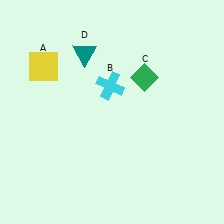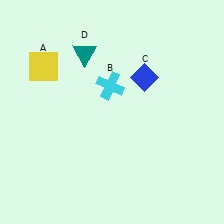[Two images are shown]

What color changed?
The diamond (C) changed from green in Image 1 to blue in Image 2.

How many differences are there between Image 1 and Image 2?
There is 1 difference between the two images.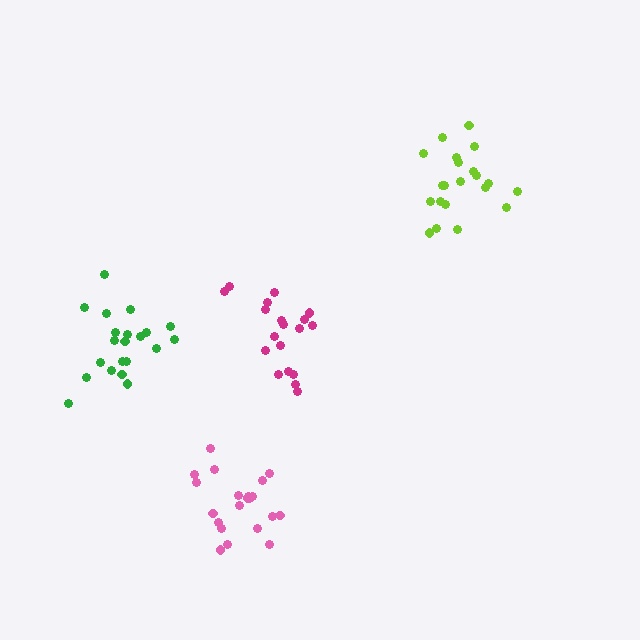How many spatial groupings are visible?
There are 4 spatial groupings.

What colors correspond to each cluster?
The clusters are colored: magenta, pink, green, lime.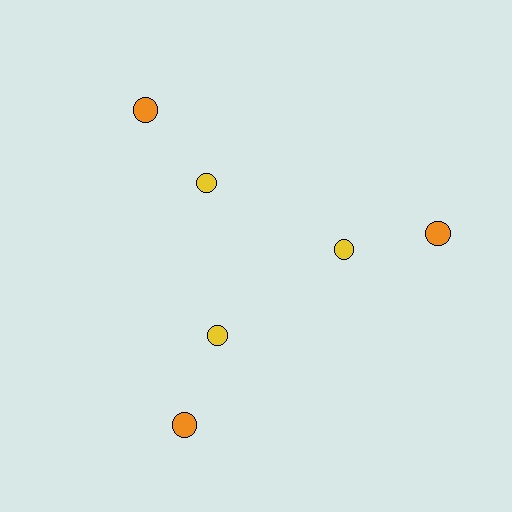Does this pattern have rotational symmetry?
Yes, this pattern has 3-fold rotational symmetry. It looks the same after rotating 120 degrees around the center.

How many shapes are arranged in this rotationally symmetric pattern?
There are 6 shapes, arranged in 3 groups of 2.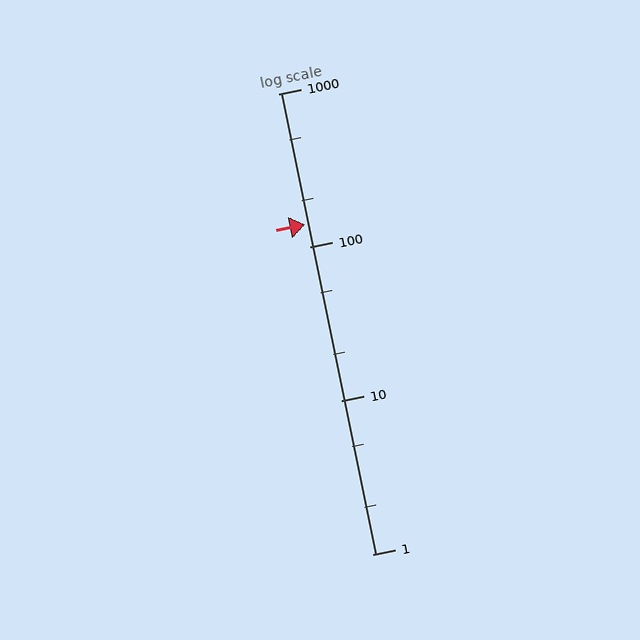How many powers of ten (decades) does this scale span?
The scale spans 3 decades, from 1 to 1000.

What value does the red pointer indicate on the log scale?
The pointer indicates approximately 140.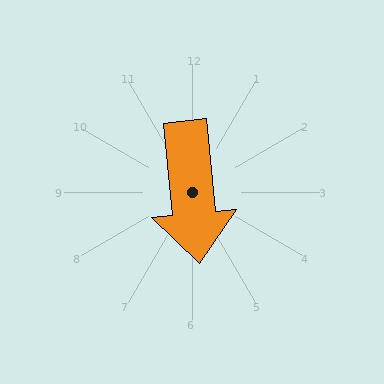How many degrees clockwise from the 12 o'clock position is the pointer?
Approximately 174 degrees.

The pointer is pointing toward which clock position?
Roughly 6 o'clock.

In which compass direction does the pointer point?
South.